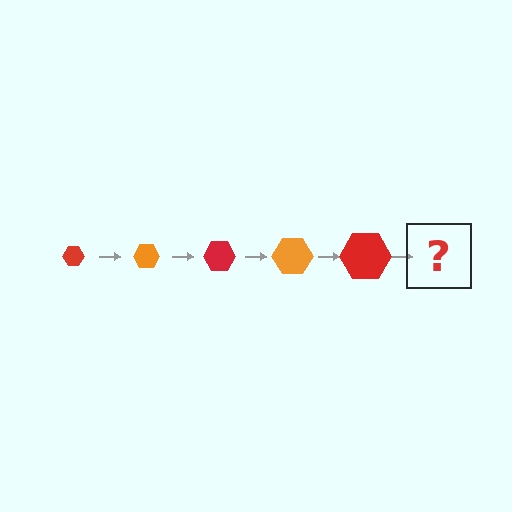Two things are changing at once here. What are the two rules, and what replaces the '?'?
The two rules are that the hexagon grows larger each step and the color cycles through red and orange. The '?' should be an orange hexagon, larger than the previous one.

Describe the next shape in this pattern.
It should be an orange hexagon, larger than the previous one.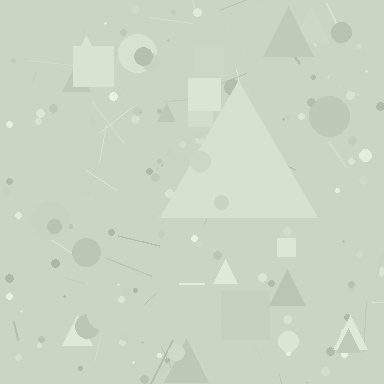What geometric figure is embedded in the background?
A triangle is embedded in the background.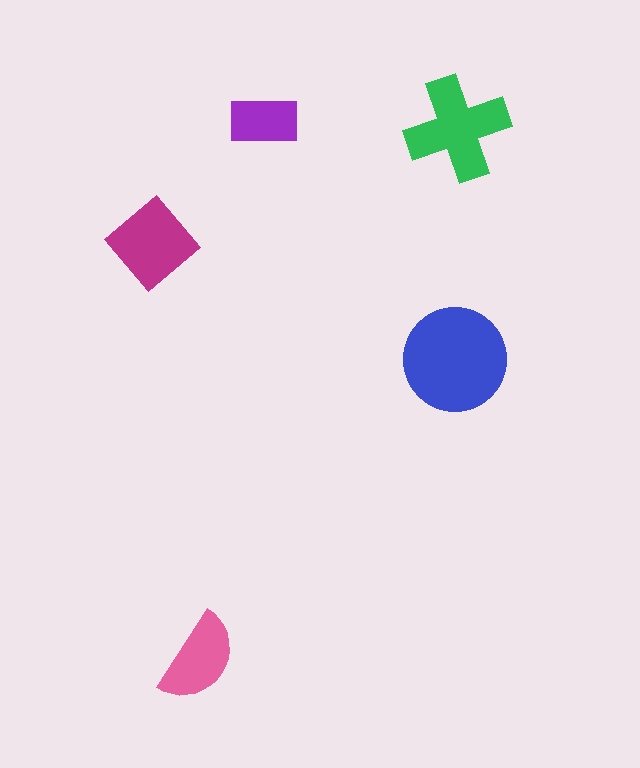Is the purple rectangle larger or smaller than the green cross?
Smaller.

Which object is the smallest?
The purple rectangle.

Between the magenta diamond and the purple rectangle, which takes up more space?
The magenta diamond.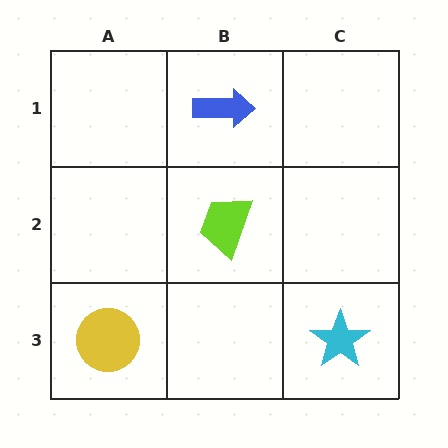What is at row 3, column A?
A yellow circle.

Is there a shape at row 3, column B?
No, that cell is empty.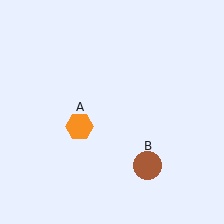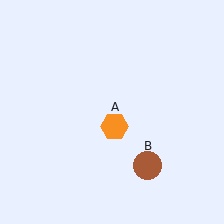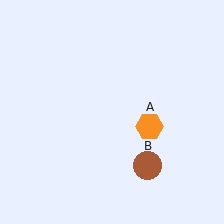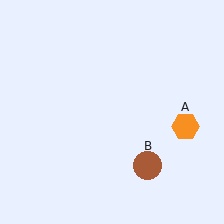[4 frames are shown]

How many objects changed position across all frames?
1 object changed position: orange hexagon (object A).